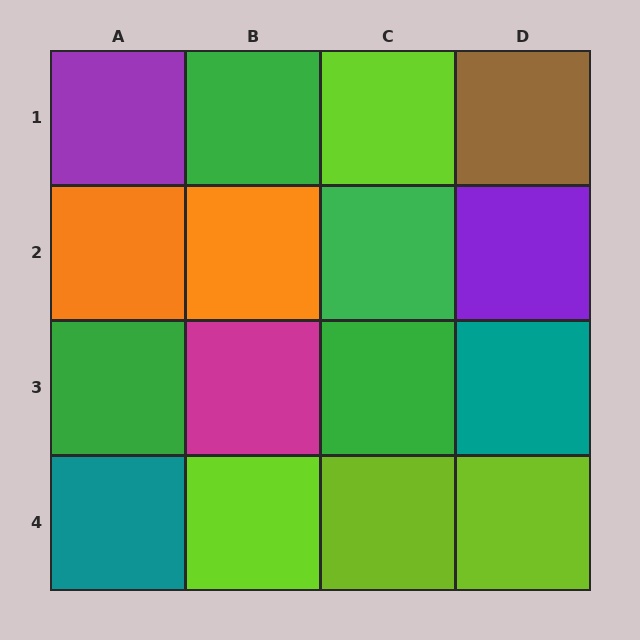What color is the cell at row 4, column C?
Lime.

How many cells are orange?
2 cells are orange.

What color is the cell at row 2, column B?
Orange.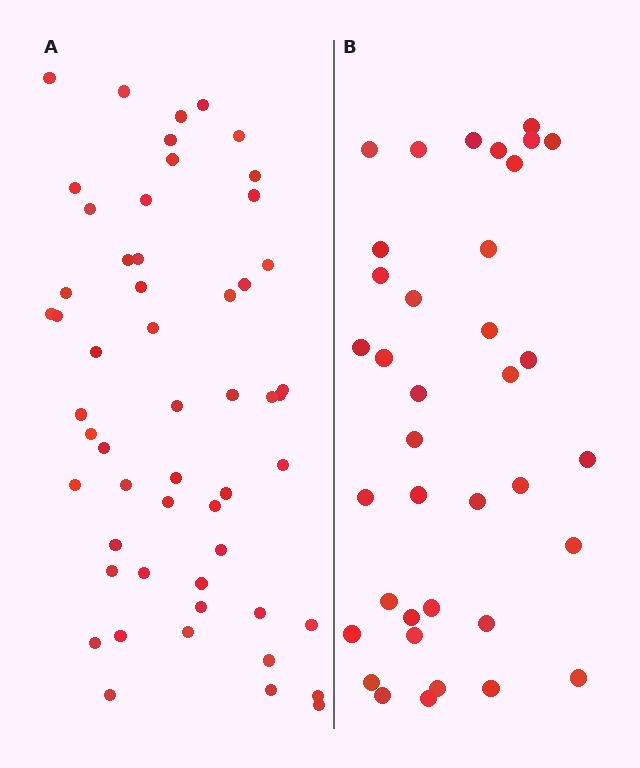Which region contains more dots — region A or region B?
Region A (the left region) has more dots.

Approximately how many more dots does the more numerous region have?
Region A has approximately 15 more dots than region B.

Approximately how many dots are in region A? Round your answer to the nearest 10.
About 50 dots. (The exact count is 54, which rounds to 50.)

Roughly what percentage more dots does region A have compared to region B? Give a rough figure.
About 45% more.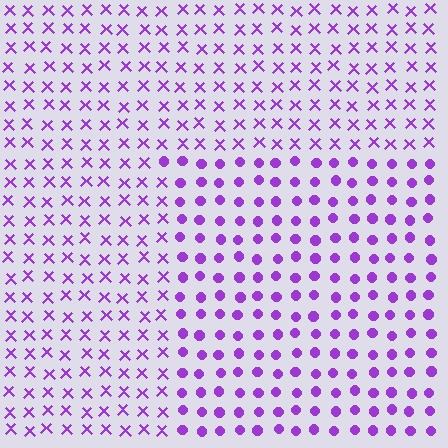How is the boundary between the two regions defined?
The boundary is defined by a change in element shape: circles inside vs. X marks outside. All elements share the same color and spacing.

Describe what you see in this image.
The image is filled with small purple elements arranged in a uniform grid. A rectangle-shaped region contains circles, while the surrounding area contains X marks. The boundary is defined purely by the change in element shape.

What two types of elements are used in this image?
The image uses circles inside the rectangle region and X marks outside it.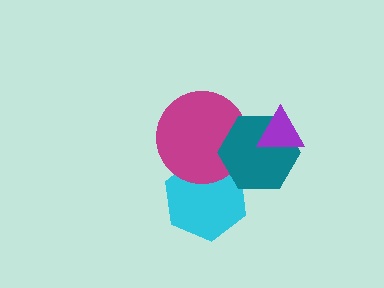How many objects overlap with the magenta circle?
2 objects overlap with the magenta circle.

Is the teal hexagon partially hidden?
Yes, it is partially covered by another shape.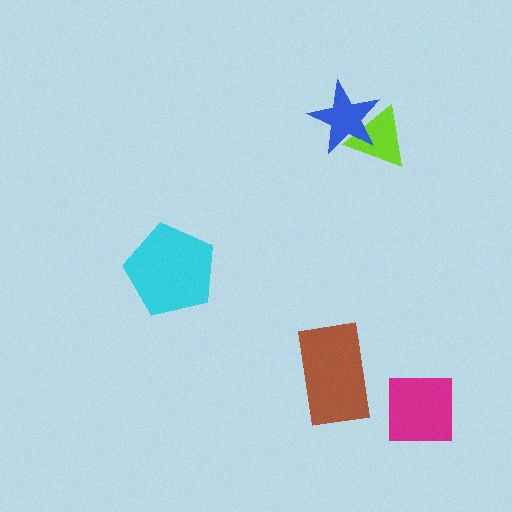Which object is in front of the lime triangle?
The blue star is in front of the lime triangle.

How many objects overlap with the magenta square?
0 objects overlap with the magenta square.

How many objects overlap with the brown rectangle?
0 objects overlap with the brown rectangle.